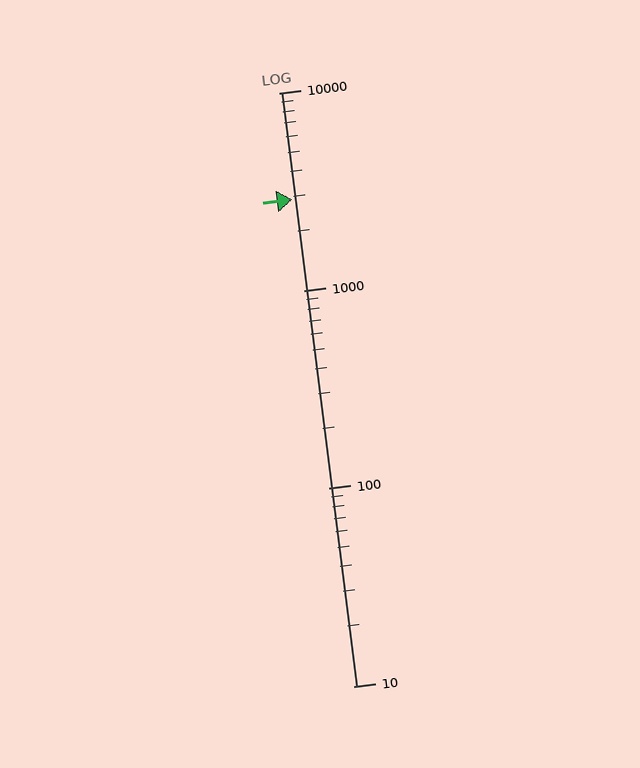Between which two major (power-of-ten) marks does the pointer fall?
The pointer is between 1000 and 10000.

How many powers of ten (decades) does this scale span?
The scale spans 3 decades, from 10 to 10000.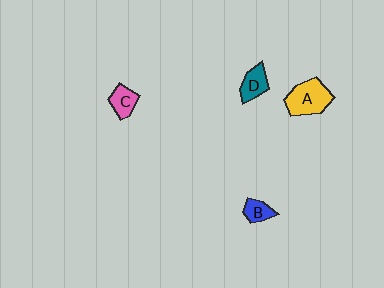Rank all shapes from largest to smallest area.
From largest to smallest: A (yellow), D (teal), C (pink), B (blue).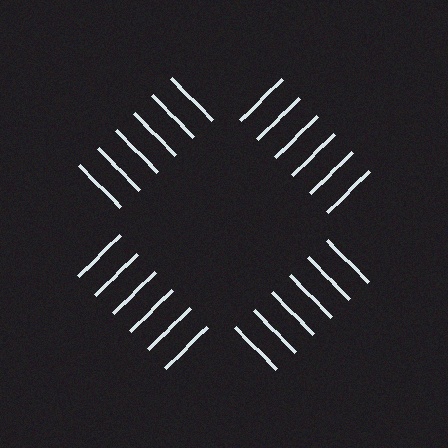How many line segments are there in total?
24 — 6 along each of the 4 edges.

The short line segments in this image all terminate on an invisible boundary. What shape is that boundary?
An illusory square — the line segments terminate on its edges but no continuous stroke is drawn.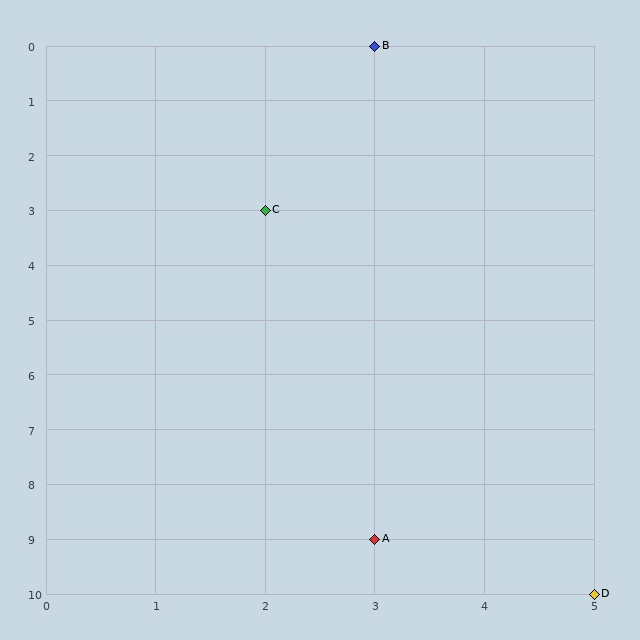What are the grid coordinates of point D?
Point D is at grid coordinates (5, 10).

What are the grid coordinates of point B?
Point B is at grid coordinates (3, 0).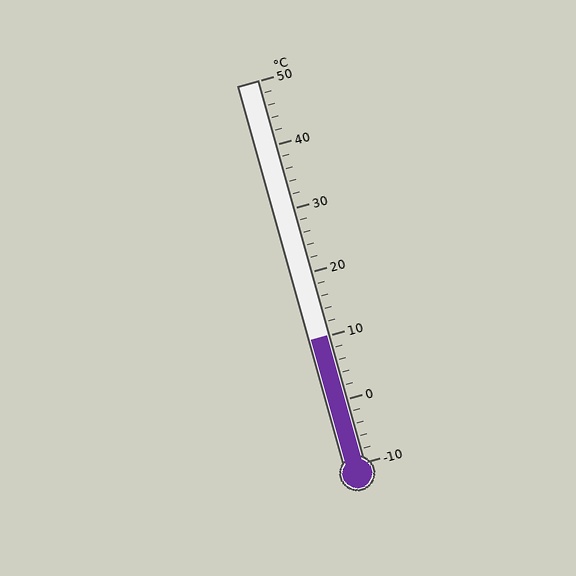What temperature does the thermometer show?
The thermometer shows approximately 10°C.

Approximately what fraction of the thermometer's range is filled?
The thermometer is filled to approximately 35% of its range.